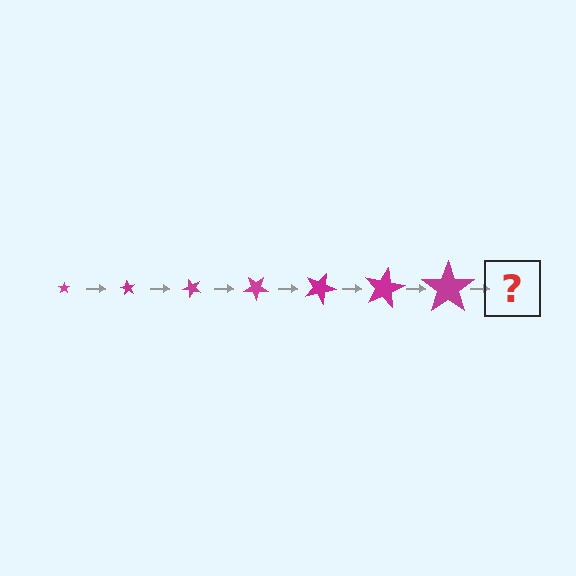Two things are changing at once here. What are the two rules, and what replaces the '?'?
The two rules are that the star grows larger each step and it rotates 60 degrees each step. The '?' should be a star, larger than the previous one and rotated 420 degrees from the start.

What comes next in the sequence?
The next element should be a star, larger than the previous one and rotated 420 degrees from the start.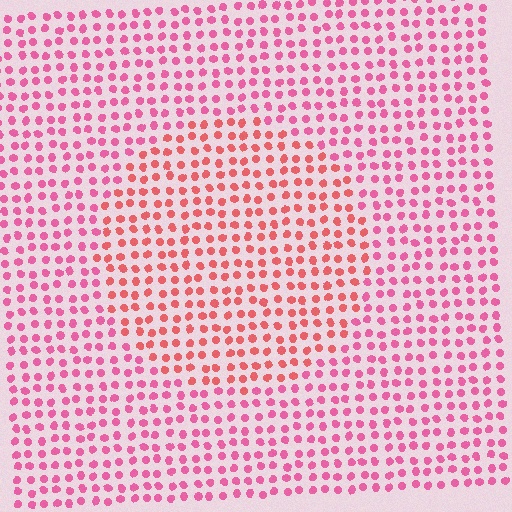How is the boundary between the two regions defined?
The boundary is defined purely by a slight shift in hue (about 26 degrees). Spacing, size, and orientation are identical on both sides.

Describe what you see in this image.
The image is filled with small pink elements in a uniform arrangement. A circle-shaped region is visible where the elements are tinted to a slightly different hue, forming a subtle color boundary.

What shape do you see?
I see a circle.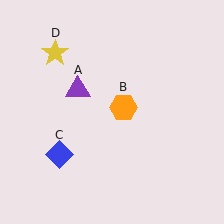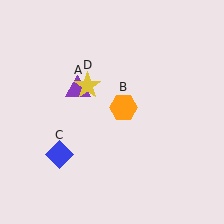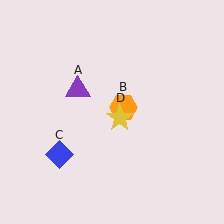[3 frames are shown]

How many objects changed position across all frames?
1 object changed position: yellow star (object D).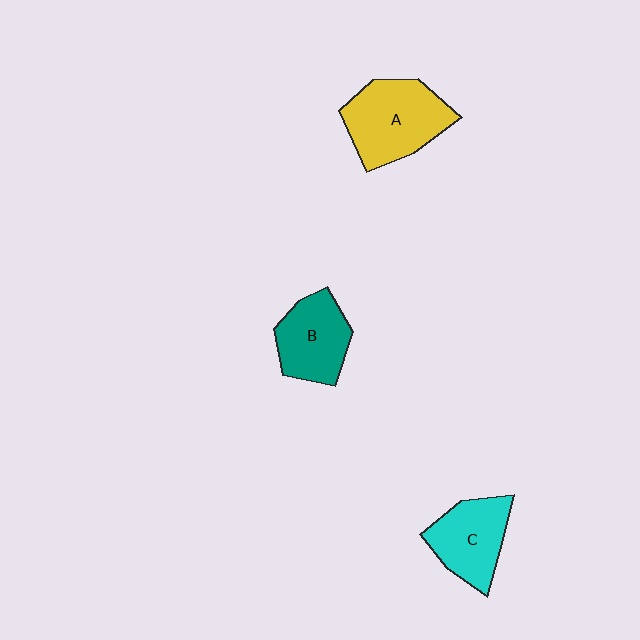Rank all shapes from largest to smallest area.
From largest to smallest: A (yellow), C (cyan), B (teal).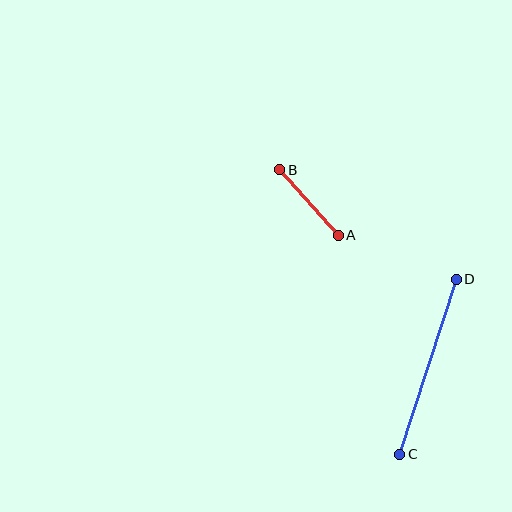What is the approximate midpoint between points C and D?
The midpoint is at approximately (428, 367) pixels.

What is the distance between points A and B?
The distance is approximately 88 pixels.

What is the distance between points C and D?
The distance is approximately 184 pixels.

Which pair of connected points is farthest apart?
Points C and D are farthest apart.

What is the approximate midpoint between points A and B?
The midpoint is at approximately (309, 203) pixels.